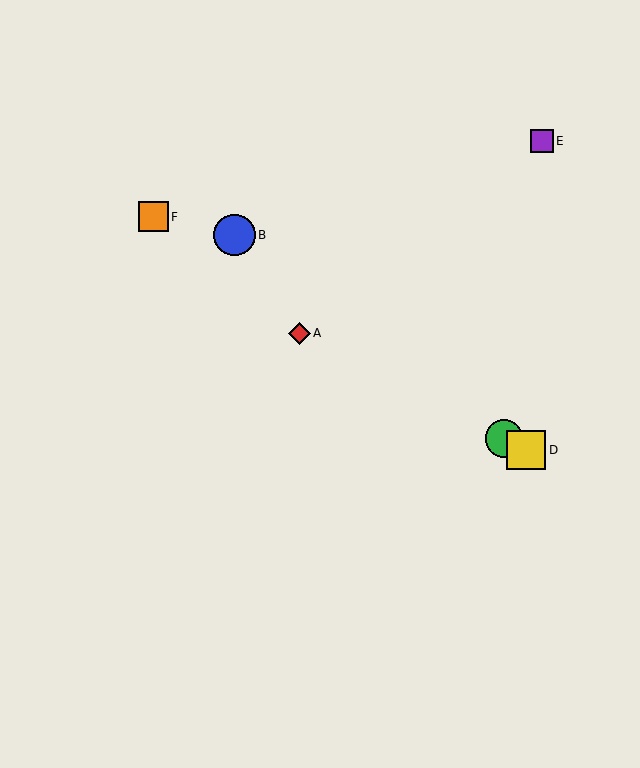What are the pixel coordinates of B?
Object B is at (235, 235).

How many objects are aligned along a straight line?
3 objects (A, C, D) are aligned along a straight line.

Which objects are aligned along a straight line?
Objects A, C, D are aligned along a straight line.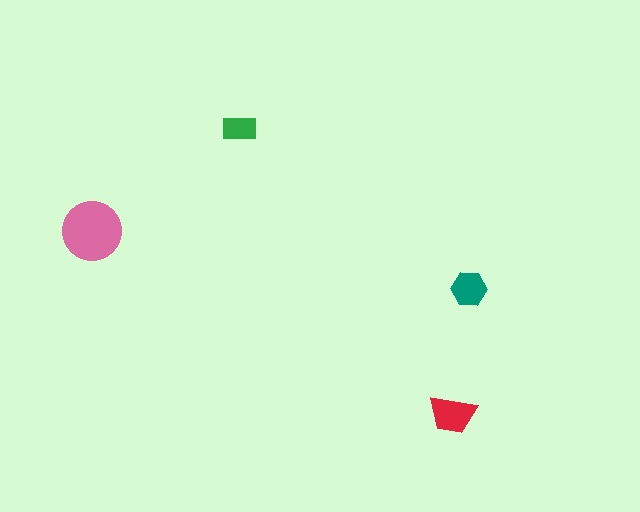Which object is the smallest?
The green rectangle.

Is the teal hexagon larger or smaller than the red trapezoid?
Smaller.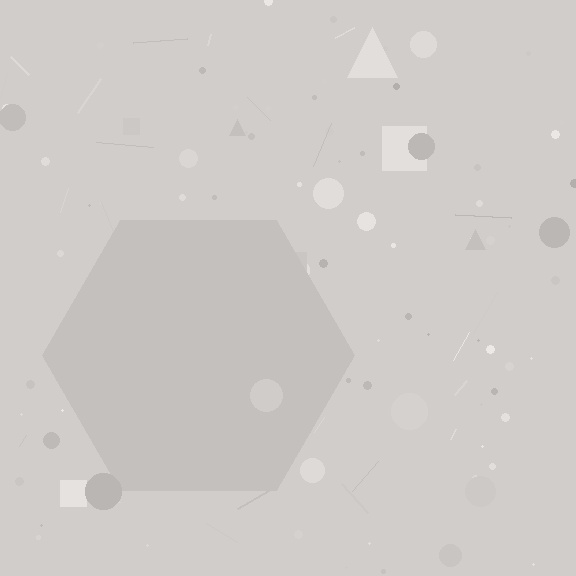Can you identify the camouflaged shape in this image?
The camouflaged shape is a hexagon.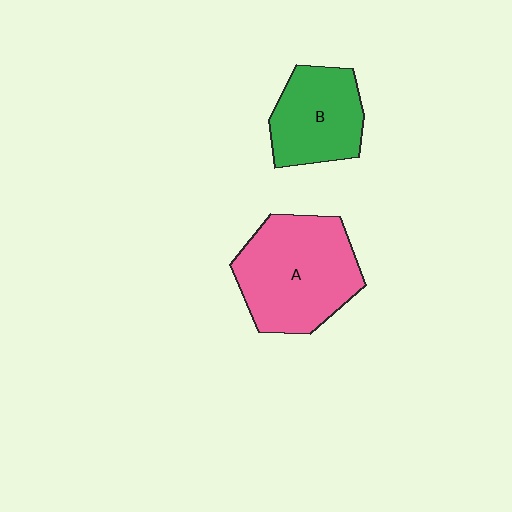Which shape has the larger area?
Shape A (pink).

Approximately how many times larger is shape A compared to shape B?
Approximately 1.5 times.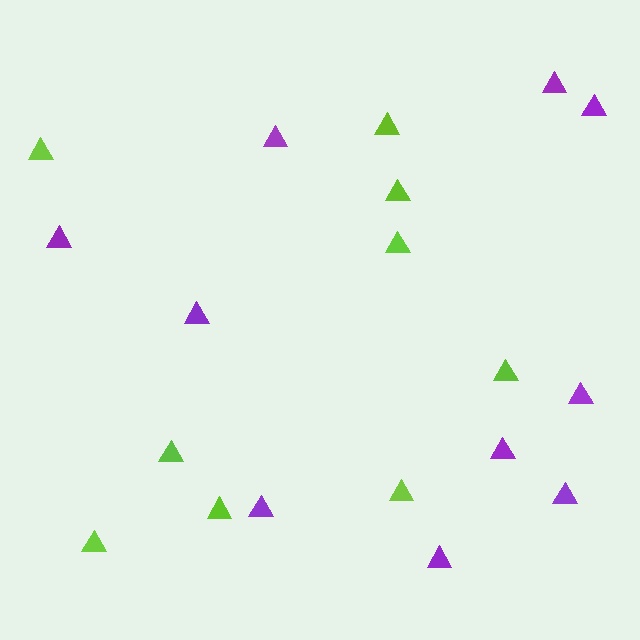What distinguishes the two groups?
There are 2 groups: one group of purple triangles (10) and one group of lime triangles (9).